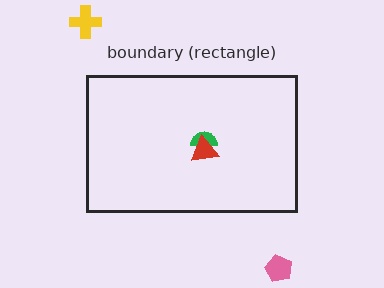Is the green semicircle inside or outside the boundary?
Inside.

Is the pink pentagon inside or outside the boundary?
Outside.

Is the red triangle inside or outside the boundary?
Inside.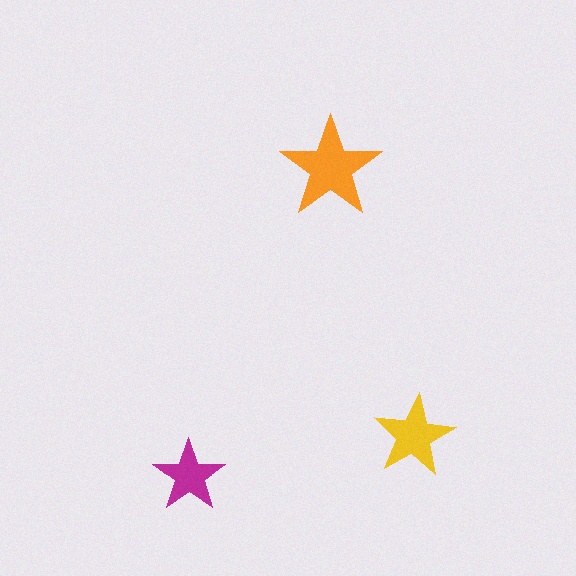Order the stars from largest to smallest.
the orange one, the yellow one, the magenta one.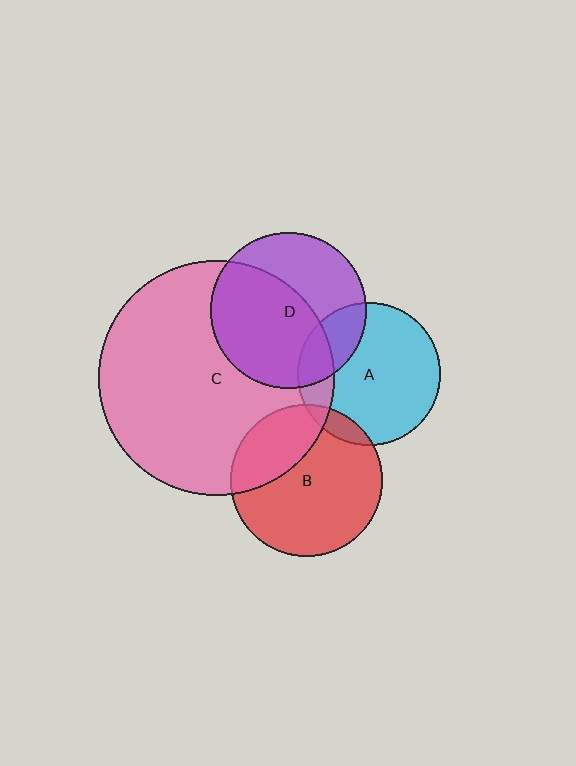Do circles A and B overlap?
Yes.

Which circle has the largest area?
Circle C (pink).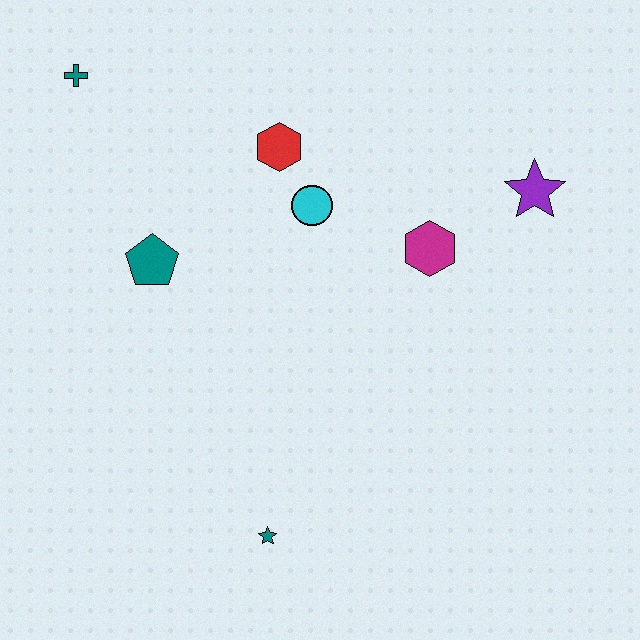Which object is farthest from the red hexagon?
The teal star is farthest from the red hexagon.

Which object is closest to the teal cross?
The teal pentagon is closest to the teal cross.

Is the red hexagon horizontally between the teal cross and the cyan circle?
Yes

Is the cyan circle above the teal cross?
No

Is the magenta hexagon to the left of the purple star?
Yes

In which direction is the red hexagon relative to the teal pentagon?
The red hexagon is to the right of the teal pentagon.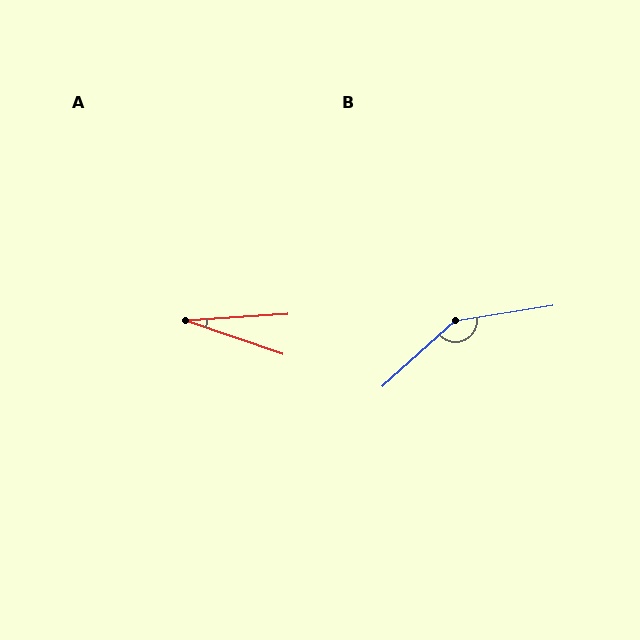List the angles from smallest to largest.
A (23°), B (147°).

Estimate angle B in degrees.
Approximately 147 degrees.